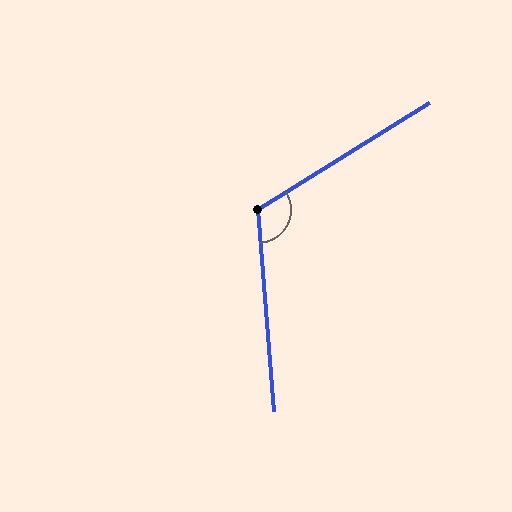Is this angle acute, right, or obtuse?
It is obtuse.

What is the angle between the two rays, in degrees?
Approximately 117 degrees.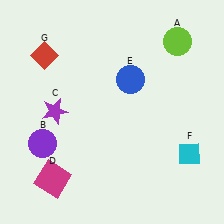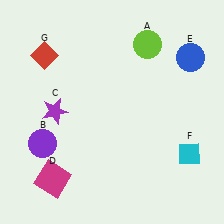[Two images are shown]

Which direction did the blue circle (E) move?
The blue circle (E) moved right.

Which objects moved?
The objects that moved are: the lime circle (A), the blue circle (E).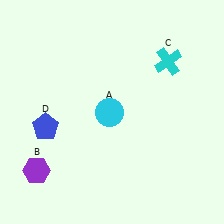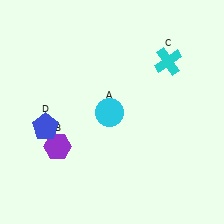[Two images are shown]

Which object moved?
The purple hexagon (B) moved up.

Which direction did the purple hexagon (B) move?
The purple hexagon (B) moved up.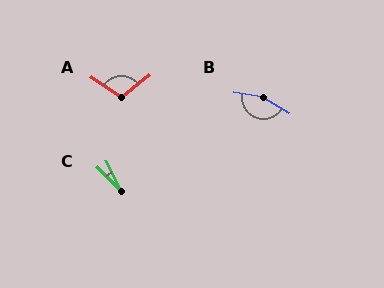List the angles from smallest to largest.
C (19°), A (107°), B (158°).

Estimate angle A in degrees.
Approximately 107 degrees.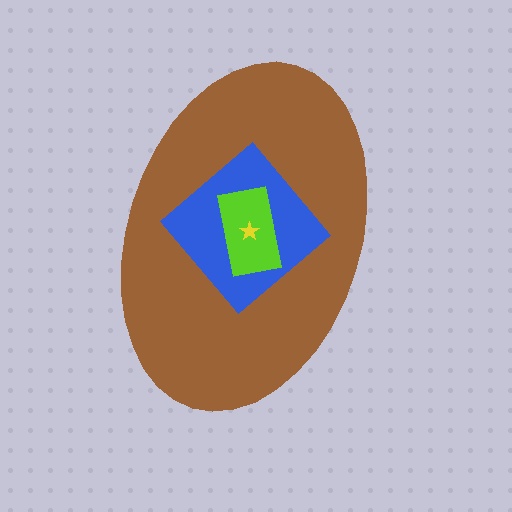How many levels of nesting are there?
4.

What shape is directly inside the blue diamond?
The lime rectangle.